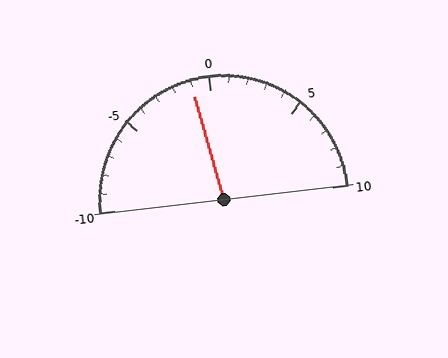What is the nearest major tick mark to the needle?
The nearest major tick mark is 0.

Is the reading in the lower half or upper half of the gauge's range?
The reading is in the lower half of the range (-10 to 10).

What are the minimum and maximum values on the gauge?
The gauge ranges from -10 to 10.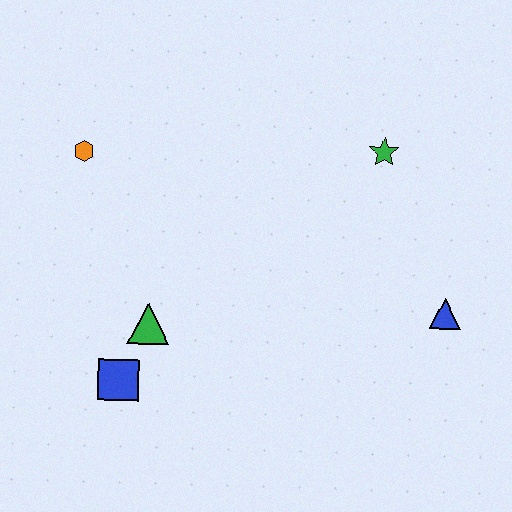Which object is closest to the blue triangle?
The green star is closest to the blue triangle.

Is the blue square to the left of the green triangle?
Yes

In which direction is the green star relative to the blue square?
The green star is to the right of the blue square.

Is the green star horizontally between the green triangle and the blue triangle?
Yes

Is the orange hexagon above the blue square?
Yes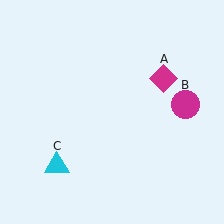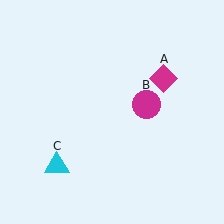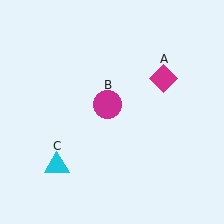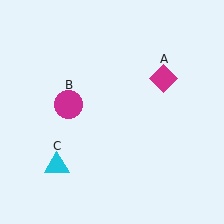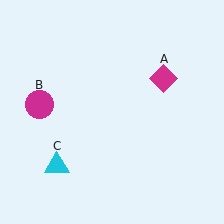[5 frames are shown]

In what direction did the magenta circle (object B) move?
The magenta circle (object B) moved left.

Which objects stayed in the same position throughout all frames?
Magenta diamond (object A) and cyan triangle (object C) remained stationary.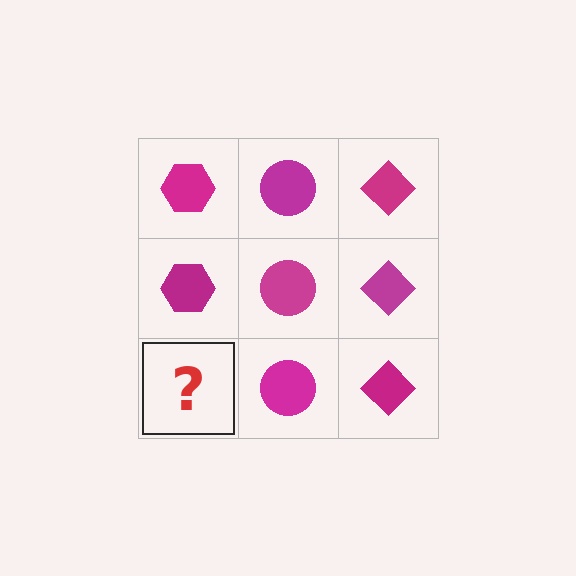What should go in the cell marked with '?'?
The missing cell should contain a magenta hexagon.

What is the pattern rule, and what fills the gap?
The rule is that each column has a consistent shape. The gap should be filled with a magenta hexagon.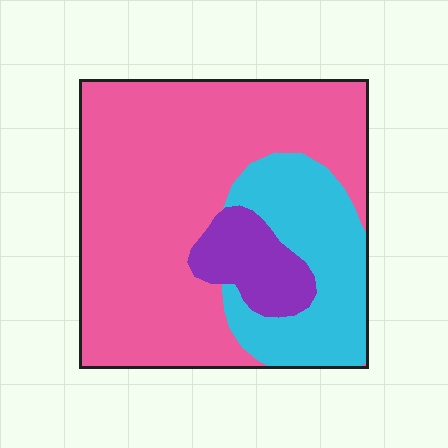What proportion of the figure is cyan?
Cyan takes up about one quarter (1/4) of the figure.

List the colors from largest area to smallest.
From largest to smallest: pink, cyan, purple.